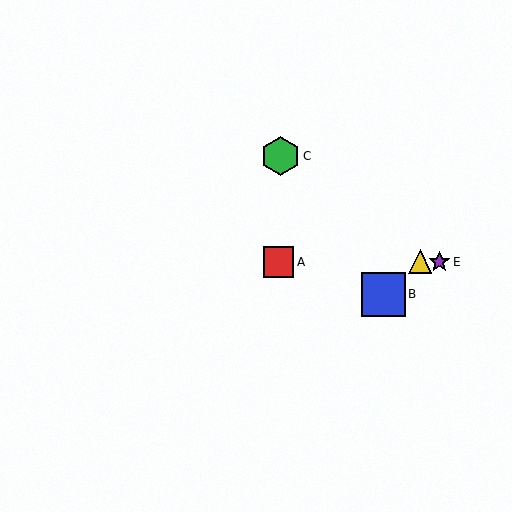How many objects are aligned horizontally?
3 objects (A, D, E) are aligned horizontally.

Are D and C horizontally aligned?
No, D is at y≈262 and C is at y≈156.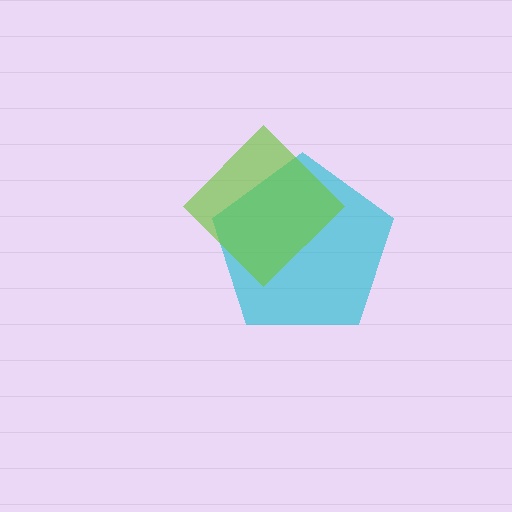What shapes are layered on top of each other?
The layered shapes are: a cyan pentagon, a lime diamond.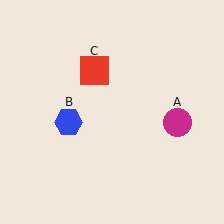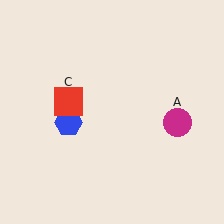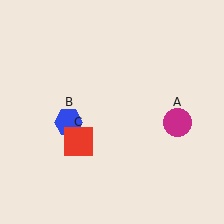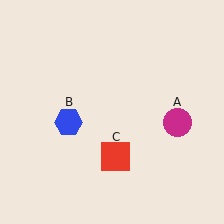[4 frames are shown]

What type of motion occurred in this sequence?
The red square (object C) rotated counterclockwise around the center of the scene.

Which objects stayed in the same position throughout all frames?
Magenta circle (object A) and blue hexagon (object B) remained stationary.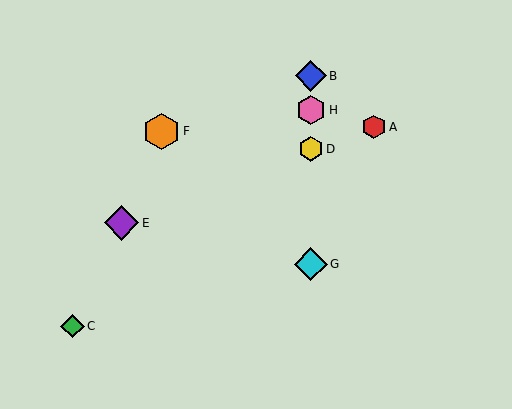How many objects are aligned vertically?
4 objects (B, D, G, H) are aligned vertically.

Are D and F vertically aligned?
No, D is at x≈311 and F is at x≈162.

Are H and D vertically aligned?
Yes, both are at x≈311.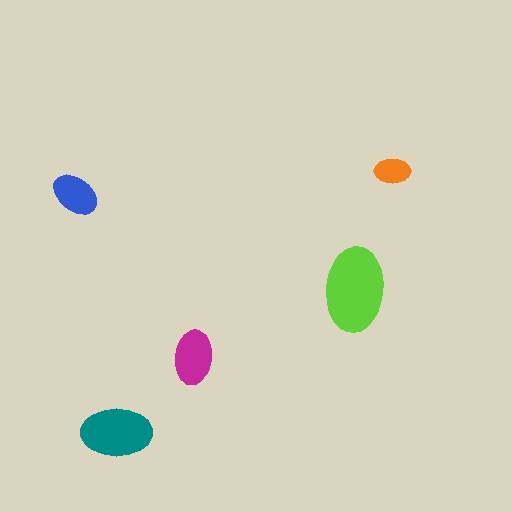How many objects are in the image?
There are 5 objects in the image.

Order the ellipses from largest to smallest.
the lime one, the teal one, the magenta one, the blue one, the orange one.